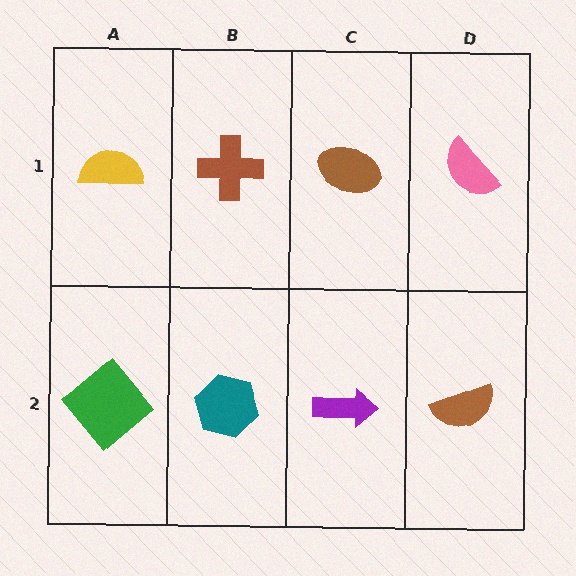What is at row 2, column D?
A brown semicircle.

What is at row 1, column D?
A pink semicircle.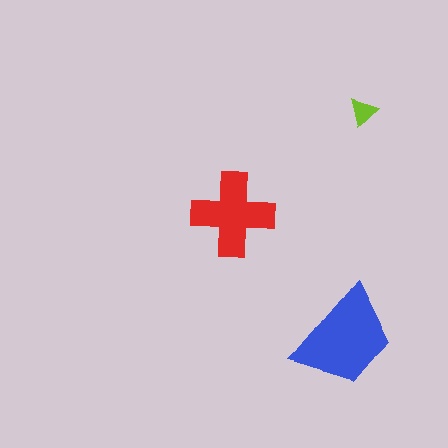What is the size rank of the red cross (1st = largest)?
2nd.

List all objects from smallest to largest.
The lime triangle, the red cross, the blue trapezoid.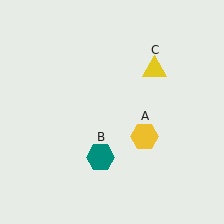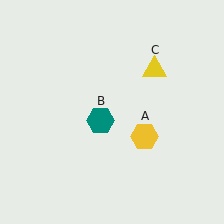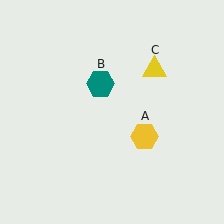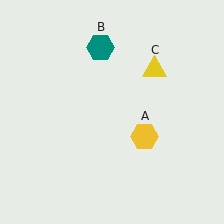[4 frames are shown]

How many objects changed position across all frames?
1 object changed position: teal hexagon (object B).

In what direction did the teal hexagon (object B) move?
The teal hexagon (object B) moved up.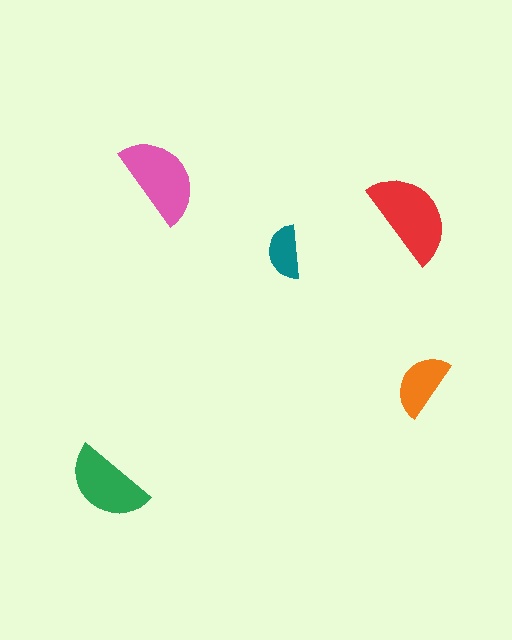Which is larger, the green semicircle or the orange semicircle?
The green one.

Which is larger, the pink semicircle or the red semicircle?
The red one.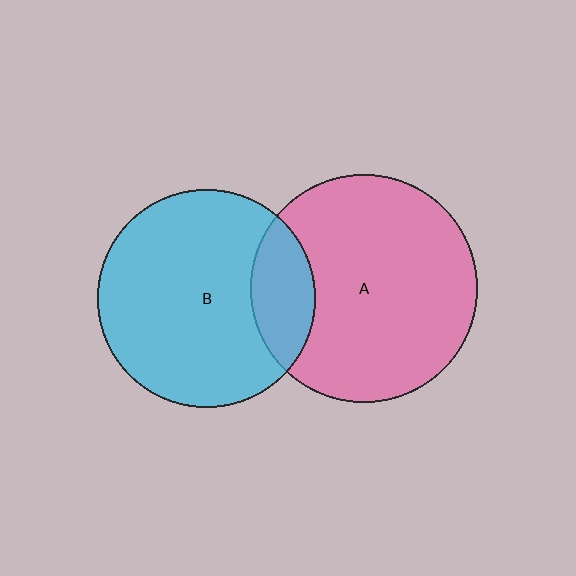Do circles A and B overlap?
Yes.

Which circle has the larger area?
Circle A (pink).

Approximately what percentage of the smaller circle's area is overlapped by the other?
Approximately 20%.